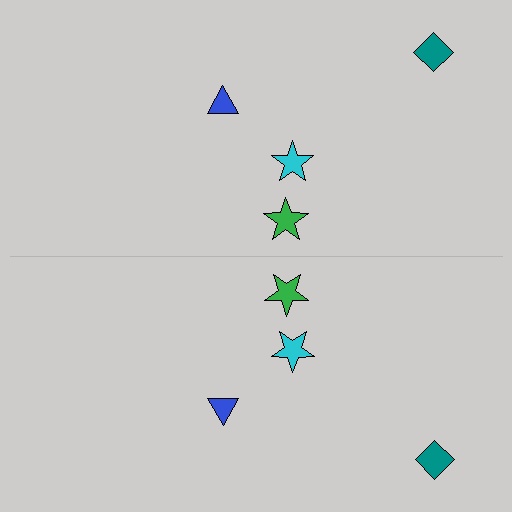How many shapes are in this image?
There are 8 shapes in this image.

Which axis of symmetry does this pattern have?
The pattern has a horizontal axis of symmetry running through the center of the image.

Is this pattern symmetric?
Yes, this pattern has bilateral (reflection) symmetry.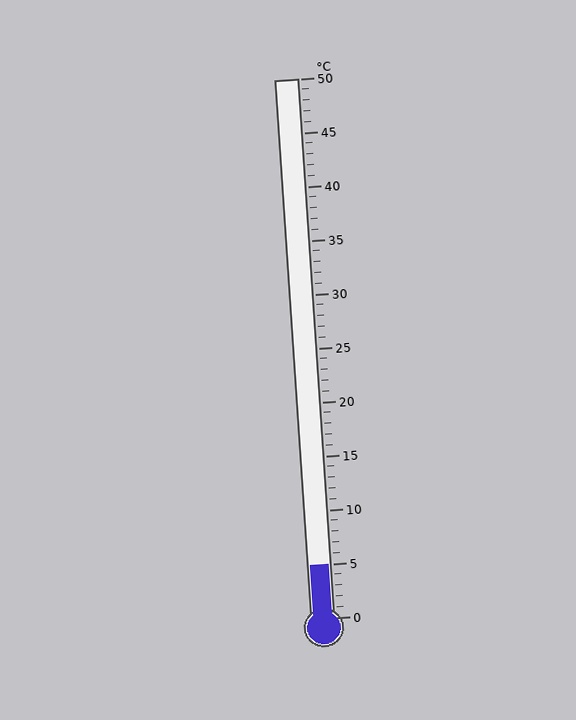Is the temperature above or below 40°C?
The temperature is below 40°C.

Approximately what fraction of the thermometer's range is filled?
The thermometer is filled to approximately 10% of its range.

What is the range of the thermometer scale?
The thermometer scale ranges from 0°C to 50°C.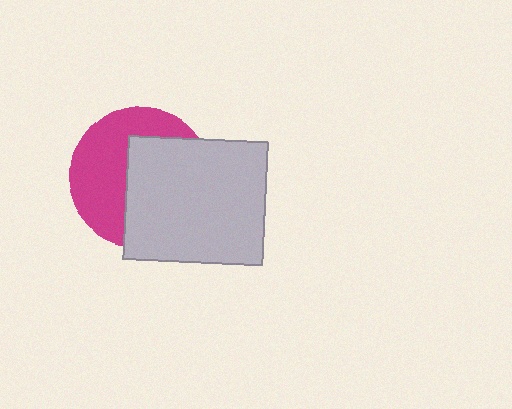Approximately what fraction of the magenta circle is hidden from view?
Roughly 52% of the magenta circle is hidden behind the light gray rectangle.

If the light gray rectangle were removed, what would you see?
You would see the complete magenta circle.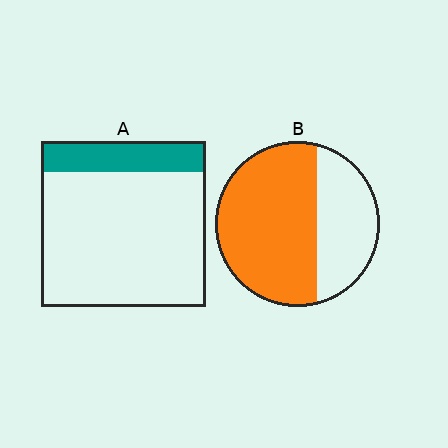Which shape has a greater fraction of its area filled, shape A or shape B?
Shape B.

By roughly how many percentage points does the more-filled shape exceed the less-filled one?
By roughly 45 percentage points (B over A).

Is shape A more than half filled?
No.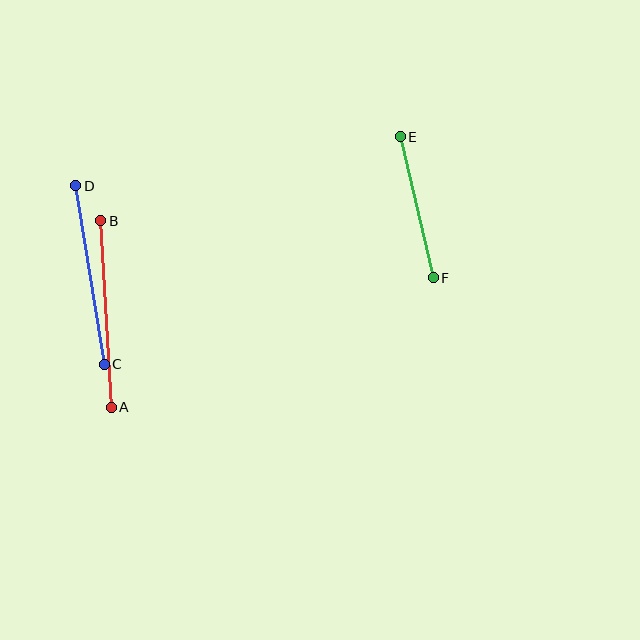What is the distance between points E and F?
The distance is approximately 144 pixels.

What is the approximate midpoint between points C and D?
The midpoint is at approximately (90, 275) pixels.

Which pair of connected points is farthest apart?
Points A and B are farthest apart.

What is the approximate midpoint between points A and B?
The midpoint is at approximately (106, 314) pixels.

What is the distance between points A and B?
The distance is approximately 187 pixels.